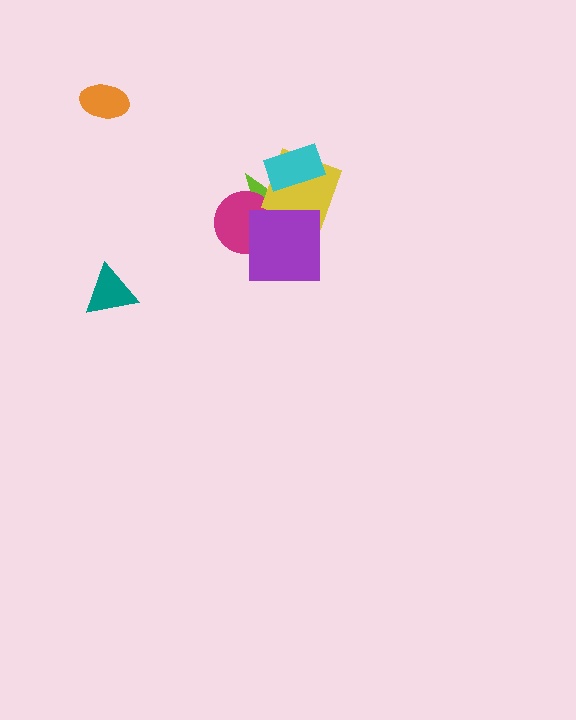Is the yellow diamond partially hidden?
Yes, it is partially covered by another shape.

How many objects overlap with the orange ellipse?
0 objects overlap with the orange ellipse.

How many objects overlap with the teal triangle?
0 objects overlap with the teal triangle.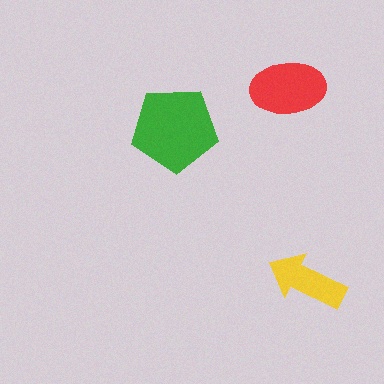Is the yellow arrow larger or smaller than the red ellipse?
Smaller.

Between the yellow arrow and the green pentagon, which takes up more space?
The green pentagon.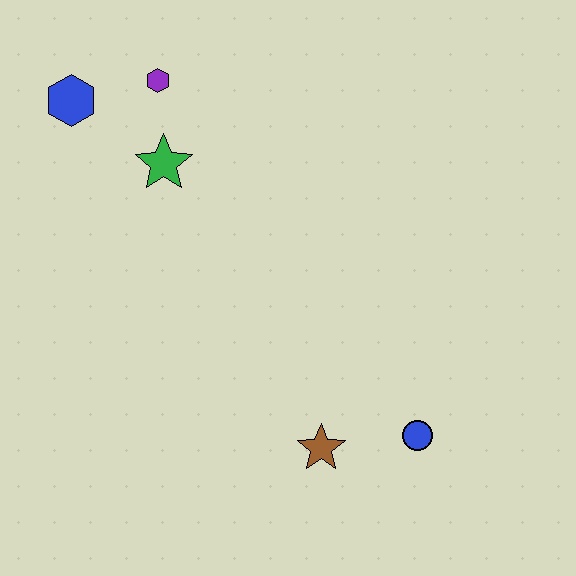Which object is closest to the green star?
The purple hexagon is closest to the green star.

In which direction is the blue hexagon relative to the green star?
The blue hexagon is to the left of the green star.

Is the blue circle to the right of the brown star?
Yes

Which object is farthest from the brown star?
The blue hexagon is farthest from the brown star.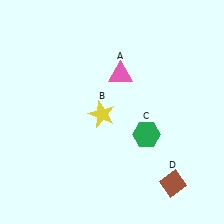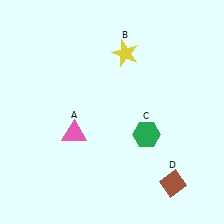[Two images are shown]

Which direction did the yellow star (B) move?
The yellow star (B) moved up.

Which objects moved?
The objects that moved are: the pink triangle (A), the yellow star (B).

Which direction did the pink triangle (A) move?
The pink triangle (A) moved down.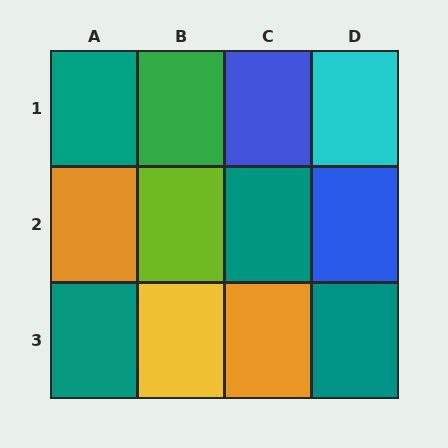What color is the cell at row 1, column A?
Teal.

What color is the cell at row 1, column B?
Green.